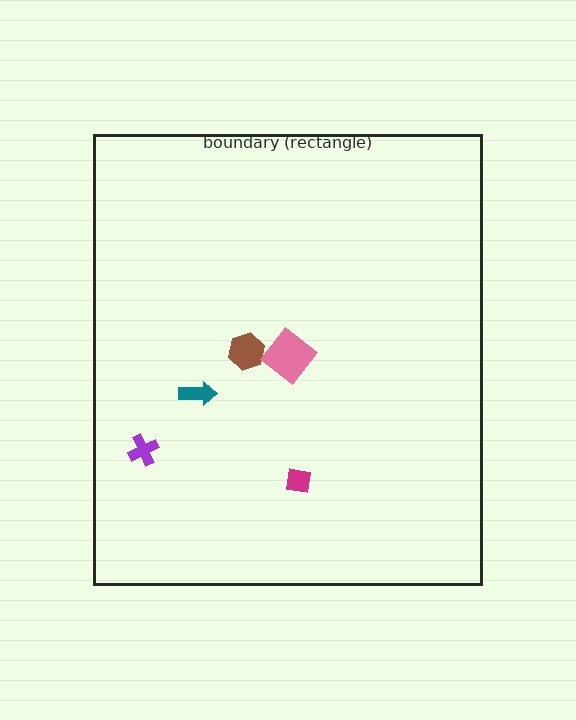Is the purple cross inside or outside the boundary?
Inside.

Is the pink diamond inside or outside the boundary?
Inside.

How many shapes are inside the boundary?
5 inside, 0 outside.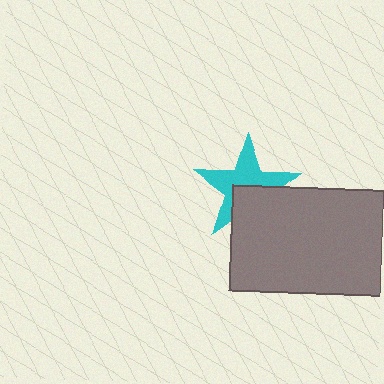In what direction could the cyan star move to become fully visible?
The cyan star could move up. That would shift it out from behind the gray rectangle entirely.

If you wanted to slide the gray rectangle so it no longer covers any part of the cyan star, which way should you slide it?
Slide it down — that is the most direct way to separate the two shapes.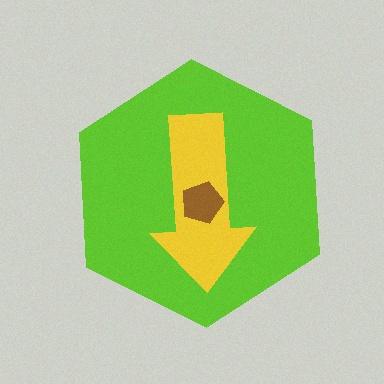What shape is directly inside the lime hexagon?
The yellow arrow.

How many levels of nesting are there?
3.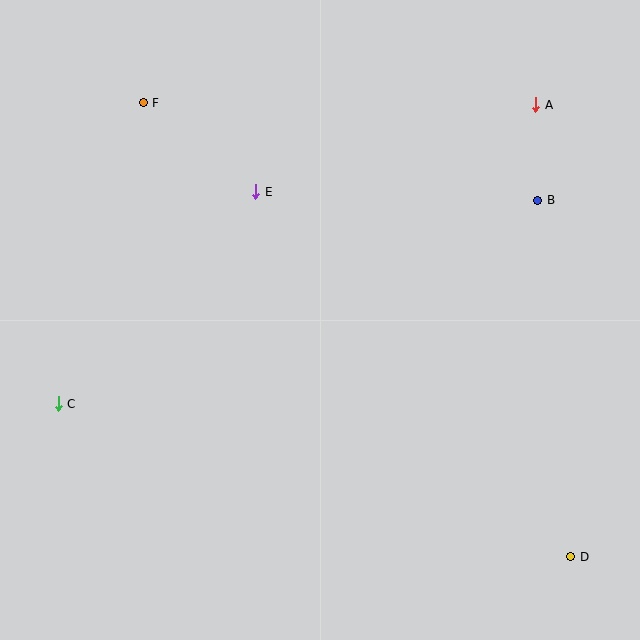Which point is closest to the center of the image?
Point E at (256, 192) is closest to the center.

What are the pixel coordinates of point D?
Point D is at (571, 557).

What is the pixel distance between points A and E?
The distance between A and E is 293 pixels.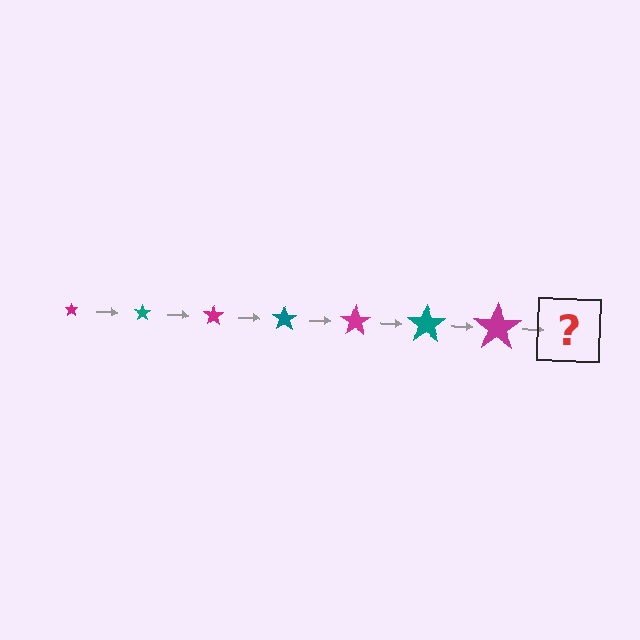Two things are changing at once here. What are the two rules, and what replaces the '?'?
The two rules are that the star grows larger each step and the color cycles through magenta and teal. The '?' should be a teal star, larger than the previous one.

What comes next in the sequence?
The next element should be a teal star, larger than the previous one.